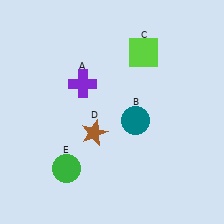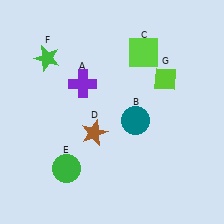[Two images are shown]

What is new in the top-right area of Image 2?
A lime diamond (G) was added in the top-right area of Image 2.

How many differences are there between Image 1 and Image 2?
There are 2 differences between the two images.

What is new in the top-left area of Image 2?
A green star (F) was added in the top-left area of Image 2.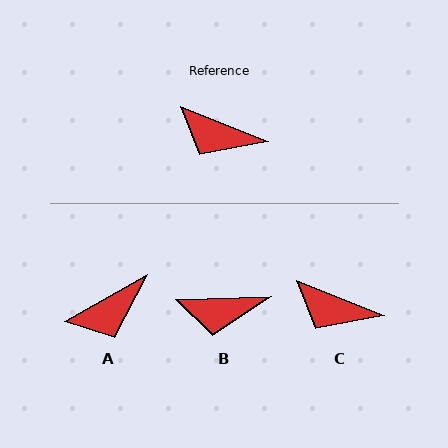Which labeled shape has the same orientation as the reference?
C.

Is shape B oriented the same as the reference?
No, it is off by about 23 degrees.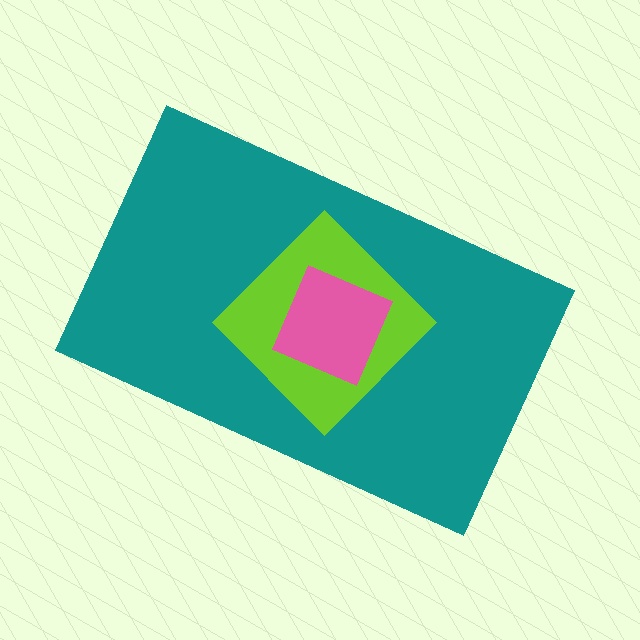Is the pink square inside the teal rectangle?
Yes.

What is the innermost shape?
The pink square.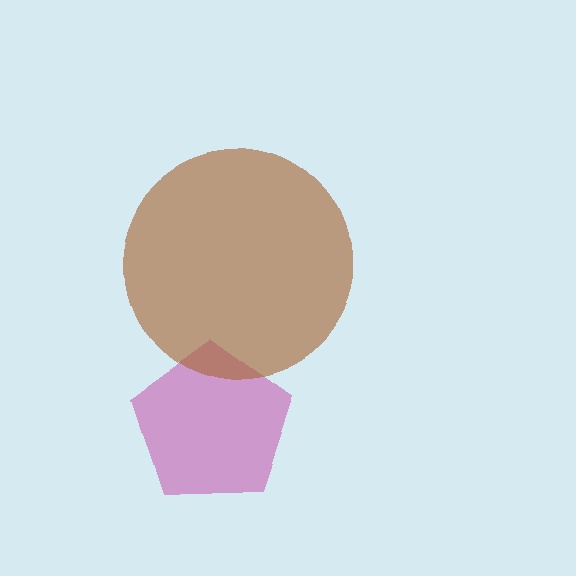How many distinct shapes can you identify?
There are 2 distinct shapes: a magenta pentagon, a brown circle.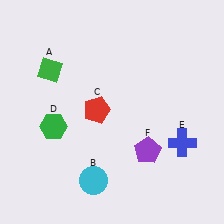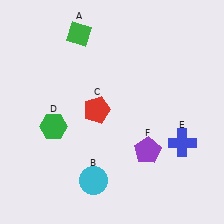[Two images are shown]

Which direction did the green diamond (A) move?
The green diamond (A) moved up.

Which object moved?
The green diamond (A) moved up.